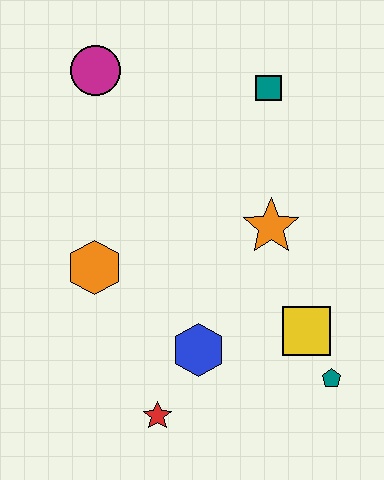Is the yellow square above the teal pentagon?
Yes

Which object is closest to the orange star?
The yellow square is closest to the orange star.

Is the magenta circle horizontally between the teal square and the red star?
No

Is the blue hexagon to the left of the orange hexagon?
No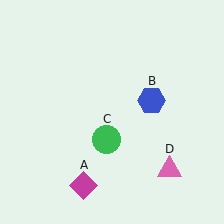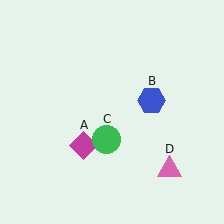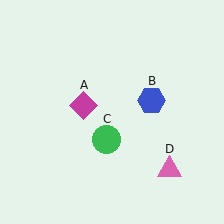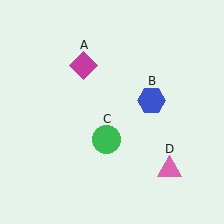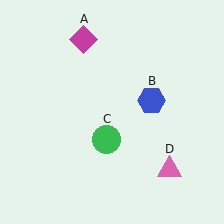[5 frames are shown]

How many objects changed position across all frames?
1 object changed position: magenta diamond (object A).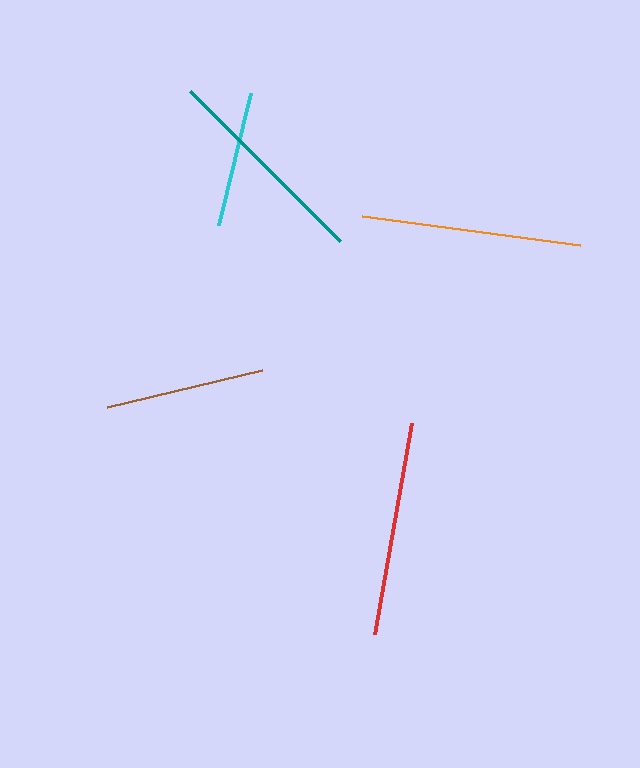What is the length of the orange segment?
The orange segment is approximately 221 pixels long.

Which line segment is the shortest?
The cyan line is the shortest at approximately 135 pixels.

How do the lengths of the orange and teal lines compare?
The orange and teal lines are approximately the same length.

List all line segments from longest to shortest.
From longest to shortest: orange, red, teal, brown, cyan.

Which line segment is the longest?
The orange line is the longest at approximately 221 pixels.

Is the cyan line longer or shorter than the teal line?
The teal line is longer than the cyan line.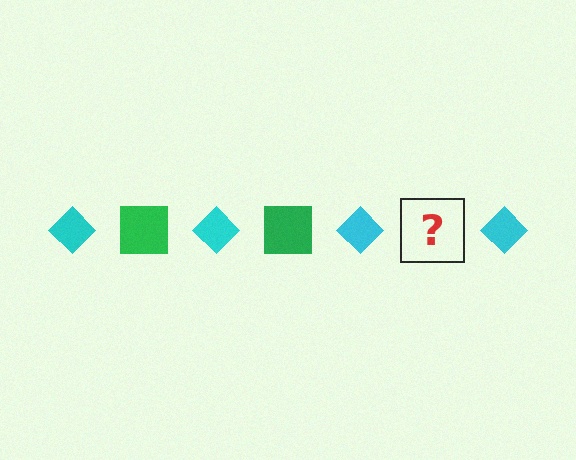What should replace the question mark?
The question mark should be replaced with a green square.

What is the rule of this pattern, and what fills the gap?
The rule is that the pattern alternates between cyan diamond and green square. The gap should be filled with a green square.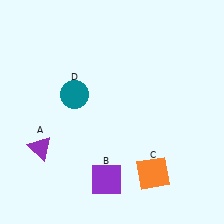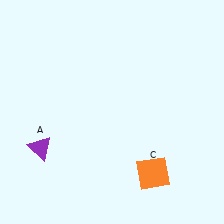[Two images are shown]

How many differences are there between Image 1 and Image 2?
There are 2 differences between the two images.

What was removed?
The purple square (B), the teal circle (D) were removed in Image 2.